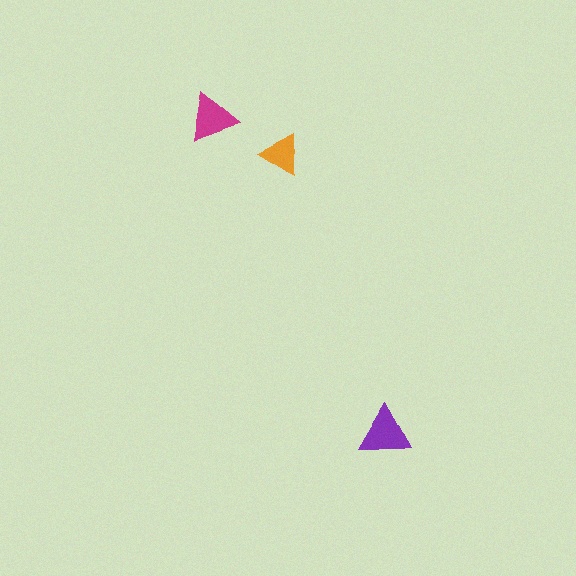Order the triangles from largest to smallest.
the purple one, the magenta one, the orange one.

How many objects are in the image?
There are 3 objects in the image.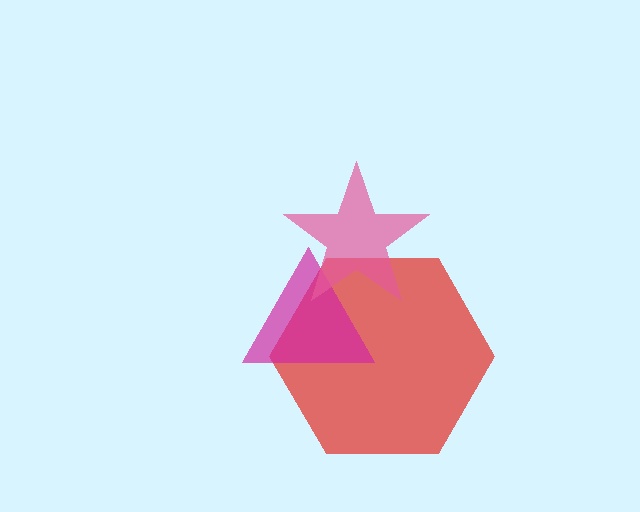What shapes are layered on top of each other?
The layered shapes are: a red hexagon, a magenta triangle, a pink star.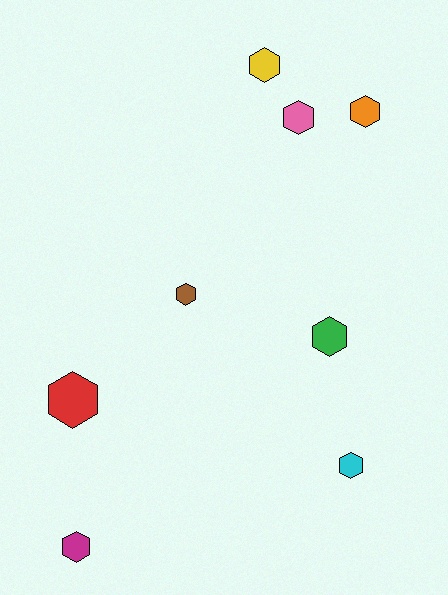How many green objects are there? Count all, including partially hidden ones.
There is 1 green object.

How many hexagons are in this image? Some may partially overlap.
There are 8 hexagons.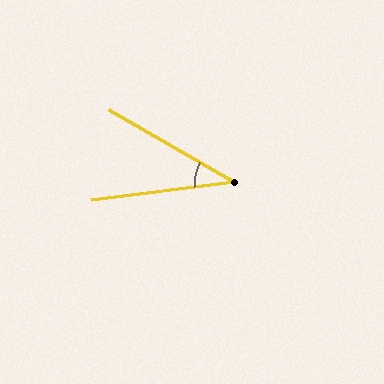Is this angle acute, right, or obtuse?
It is acute.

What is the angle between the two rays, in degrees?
Approximately 37 degrees.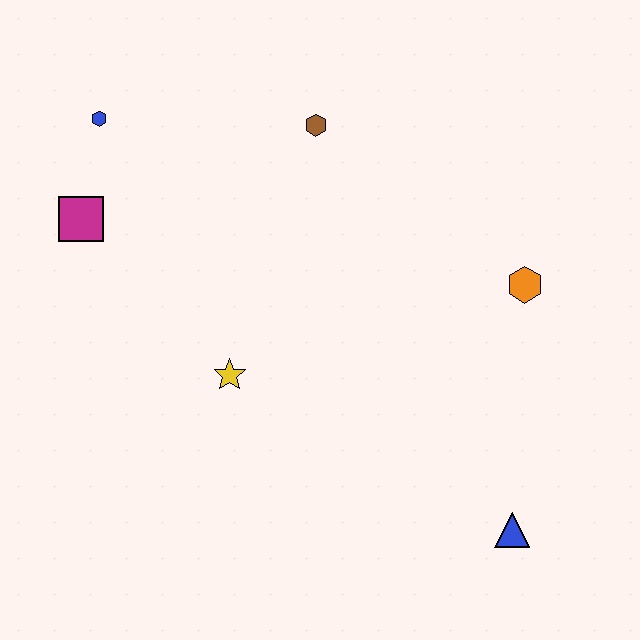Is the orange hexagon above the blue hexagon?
No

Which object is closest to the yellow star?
The magenta square is closest to the yellow star.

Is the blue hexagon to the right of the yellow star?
No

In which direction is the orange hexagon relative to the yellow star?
The orange hexagon is to the right of the yellow star.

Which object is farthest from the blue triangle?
The blue hexagon is farthest from the blue triangle.